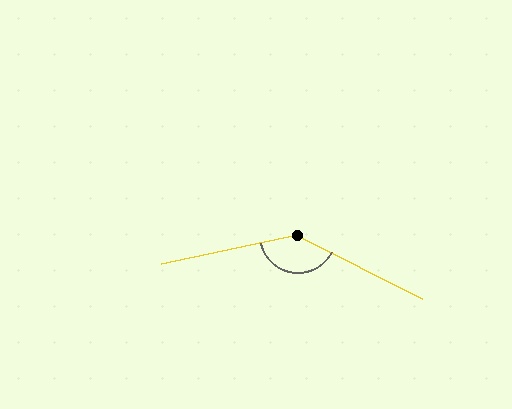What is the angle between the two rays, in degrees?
Approximately 141 degrees.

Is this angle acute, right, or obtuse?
It is obtuse.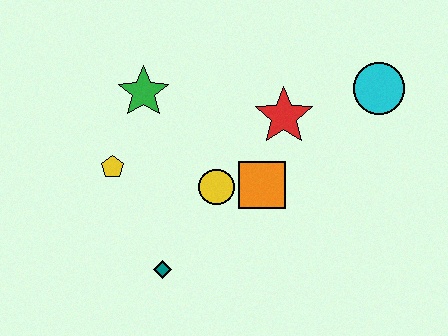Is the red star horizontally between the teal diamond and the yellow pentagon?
No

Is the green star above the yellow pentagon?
Yes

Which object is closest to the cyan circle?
The red star is closest to the cyan circle.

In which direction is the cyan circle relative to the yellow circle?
The cyan circle is to the right of the yellow circle.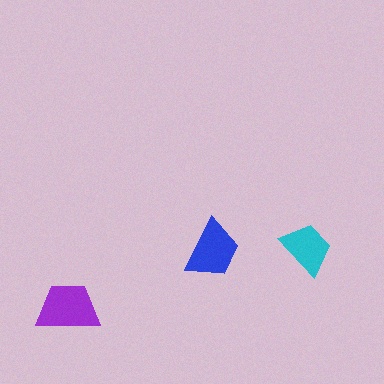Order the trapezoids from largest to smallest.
the purple one, the blue one, the cyan one.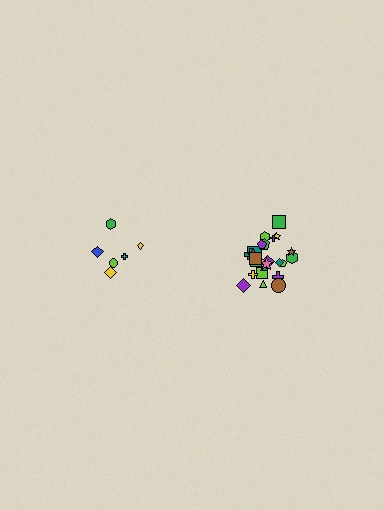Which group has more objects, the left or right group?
The right group.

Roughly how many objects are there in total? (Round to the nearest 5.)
Roughly 30 objects in total.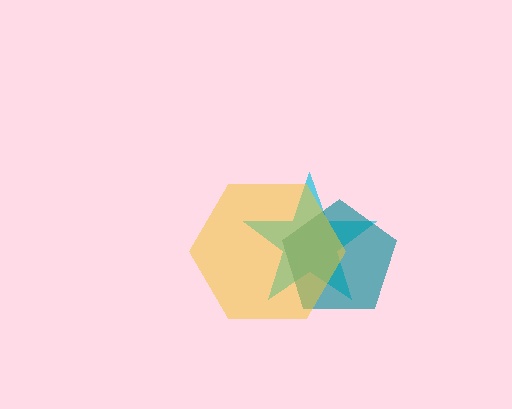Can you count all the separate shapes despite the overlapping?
Yes, there are 3 separate shapes.